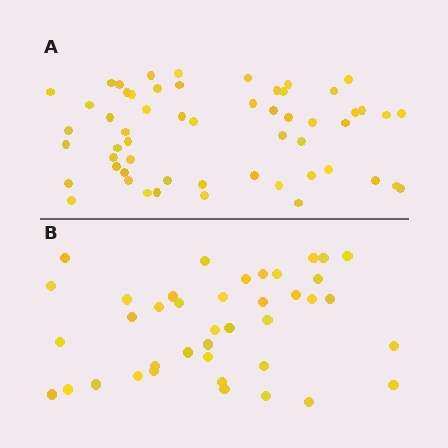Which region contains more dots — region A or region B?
Region A (the top region) has more dots.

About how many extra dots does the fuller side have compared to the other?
Region A has approximately 15 more dots than region B.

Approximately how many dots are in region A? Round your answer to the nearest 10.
About 60 dots. (The exact count is 56, which rounds to 60.)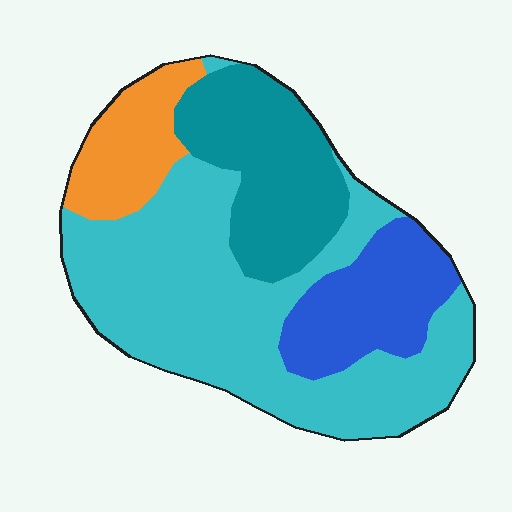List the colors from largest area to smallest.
From largest to smallest: cyan, teal, blue, orange.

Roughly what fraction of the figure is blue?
Blue covers roughly 15% of the figure.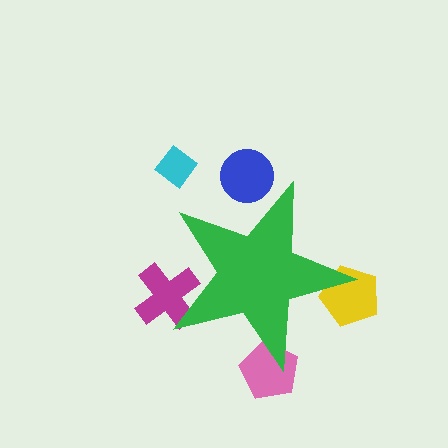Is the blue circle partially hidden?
Yes, the blue circle is partially hidden behind the green star.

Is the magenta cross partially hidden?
Yes, the magenta cross is partially hidden behind the green star.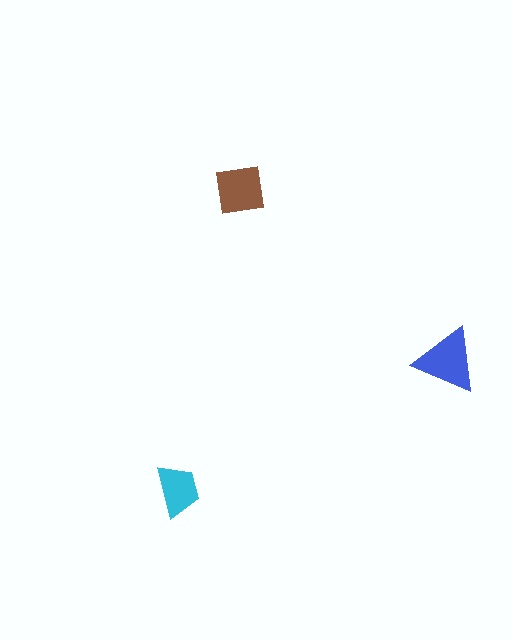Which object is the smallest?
The cyan trapezoid.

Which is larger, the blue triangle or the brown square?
The blue triangle.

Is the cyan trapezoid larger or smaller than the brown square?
Smaller.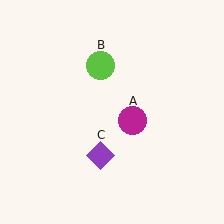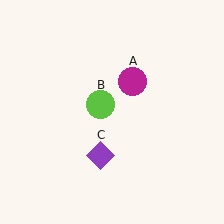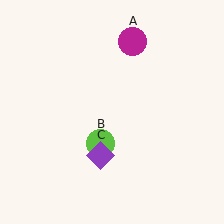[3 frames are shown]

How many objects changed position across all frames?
2 objects changed position: magenta circle (object A), lime circle (object B).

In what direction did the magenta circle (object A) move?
The magenta circle (object A) moved up.